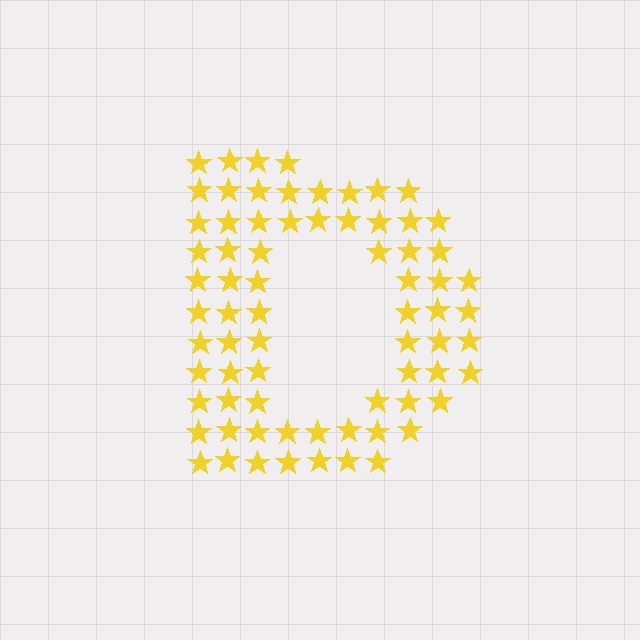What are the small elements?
The small elements are stars.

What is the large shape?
The large shape is the letter D.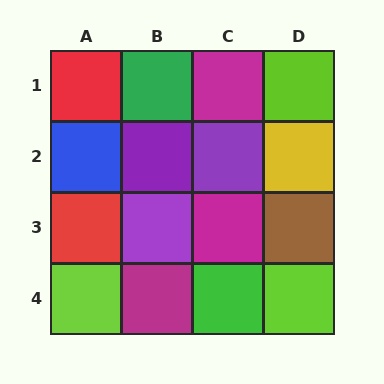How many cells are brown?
1 cell is brown.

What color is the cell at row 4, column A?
Lime.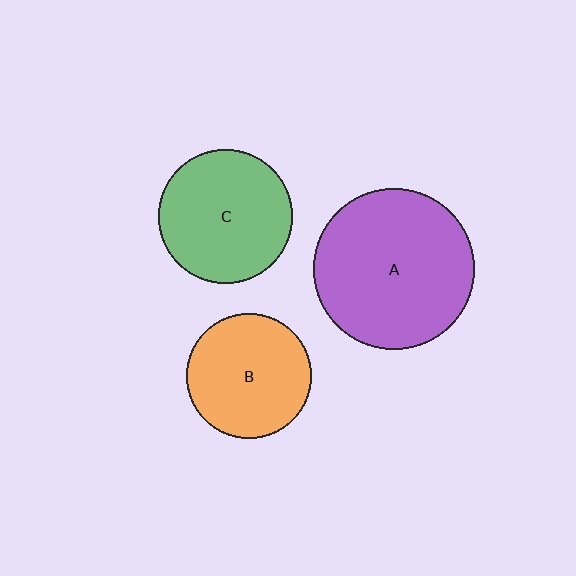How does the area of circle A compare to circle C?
Approximately 1.4 times.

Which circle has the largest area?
Circle A (purple).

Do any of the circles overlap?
No, none of the circles overlap.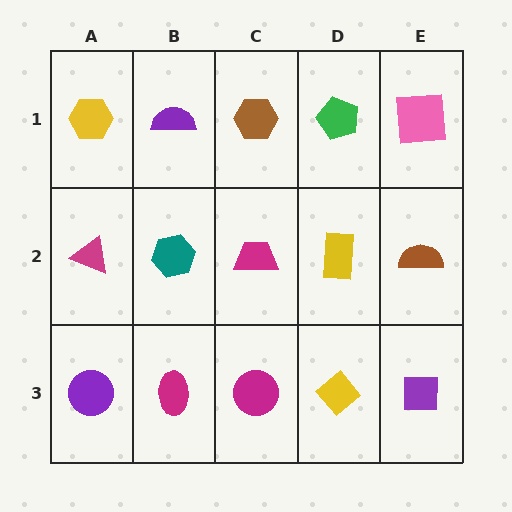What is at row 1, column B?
A purple semicircle.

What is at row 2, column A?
A magenta triangle.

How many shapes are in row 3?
5 shapes.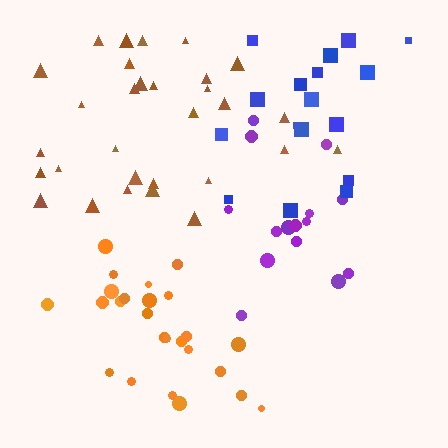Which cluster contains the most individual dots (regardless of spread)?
Brown (30).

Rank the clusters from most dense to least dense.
orange, purple, brown, blue.